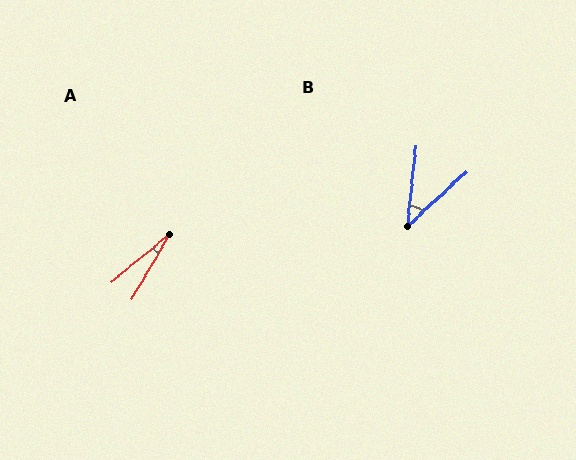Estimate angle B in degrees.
Approximately 42 degrees.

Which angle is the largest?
B, at approximately 42 degrees.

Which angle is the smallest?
A, at approximately 21 degrees.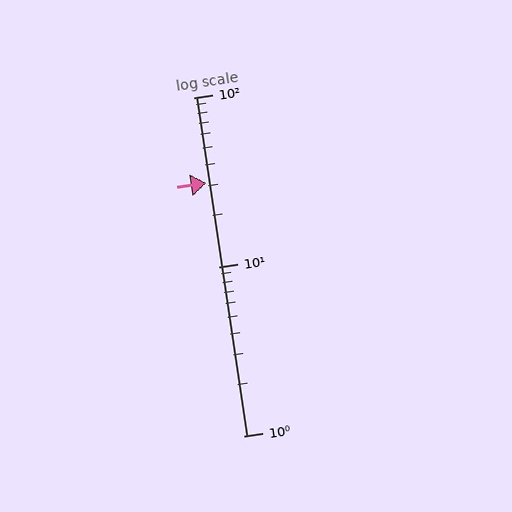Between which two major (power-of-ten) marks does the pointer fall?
The pointer is between 10 and 100.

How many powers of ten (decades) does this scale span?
The scale spans 2 decades, from 1 to 100.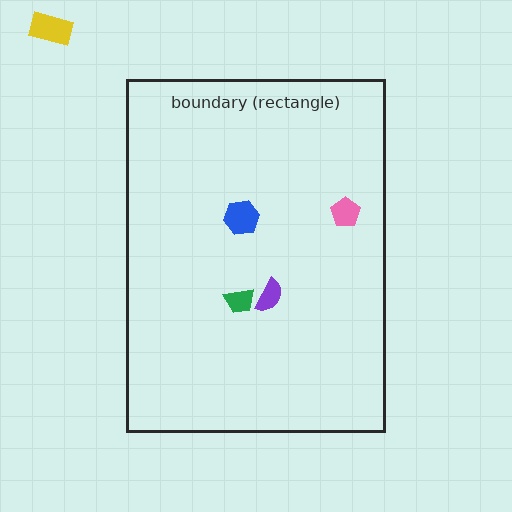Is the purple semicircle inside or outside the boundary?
Inside.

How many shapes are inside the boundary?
4 inside, 1 outside.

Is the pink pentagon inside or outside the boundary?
Inside.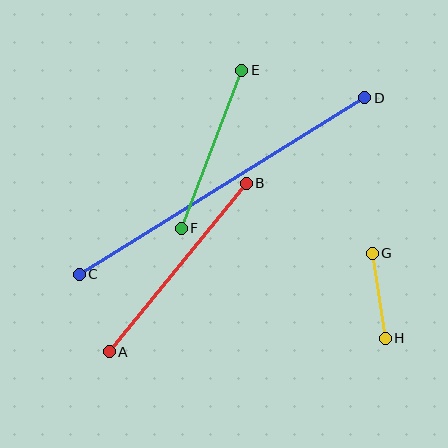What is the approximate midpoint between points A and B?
The midpoint is at approximately (178, 268) pixels.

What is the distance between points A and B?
The distance is approximately 217 pixels.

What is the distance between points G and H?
The distance is approximately 86 pixels.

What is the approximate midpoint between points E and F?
The midpoint is at approximately (211, 149) pixels.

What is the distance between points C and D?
The distance is approximately 336 pixels.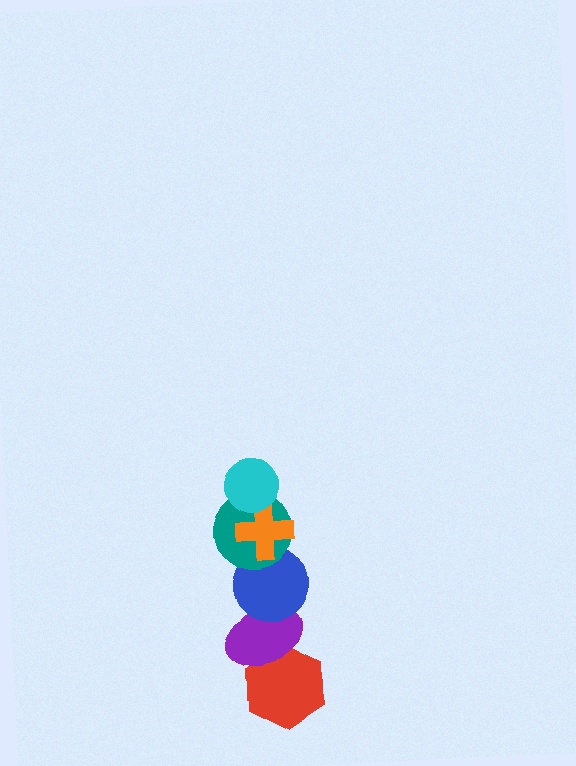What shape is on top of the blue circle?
The teal circle is on top of the blue circle.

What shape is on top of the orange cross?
The cyan circle is on top of the orange cross.